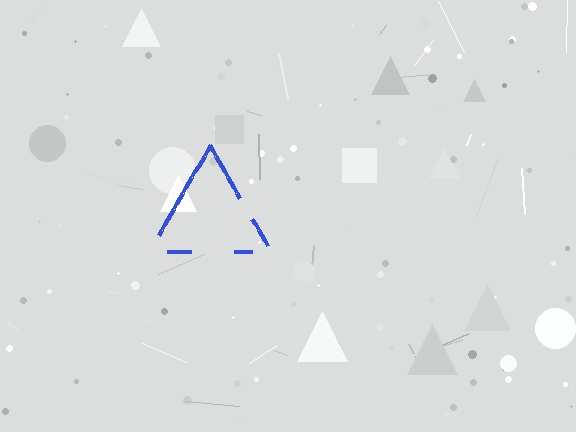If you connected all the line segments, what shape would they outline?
They would outline a triangle.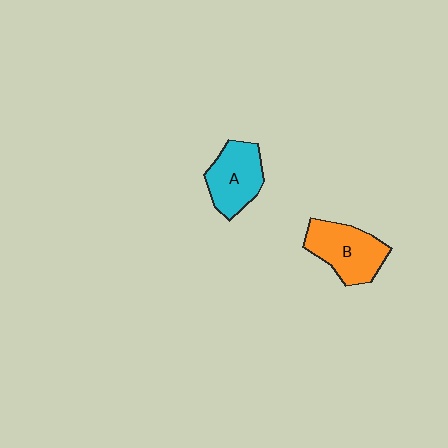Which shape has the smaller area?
Shape A (cyan).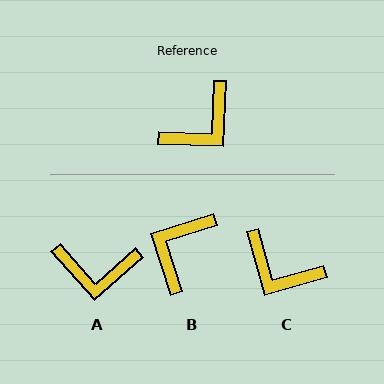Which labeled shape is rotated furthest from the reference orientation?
B, about 160 degrees away.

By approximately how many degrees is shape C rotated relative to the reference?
Approximately 72 degrees clockwise.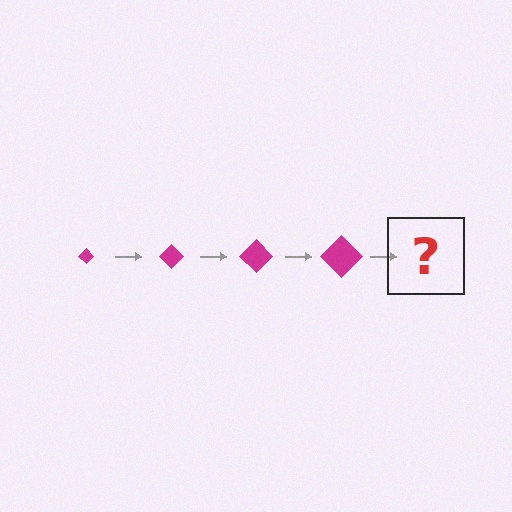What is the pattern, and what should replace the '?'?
The pattern is that the diamond gets progressively larger each step. The '?' should be a magenta diamond, larger than the previous one.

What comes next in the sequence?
The next element should be a magenta diamond, larger than the previous one.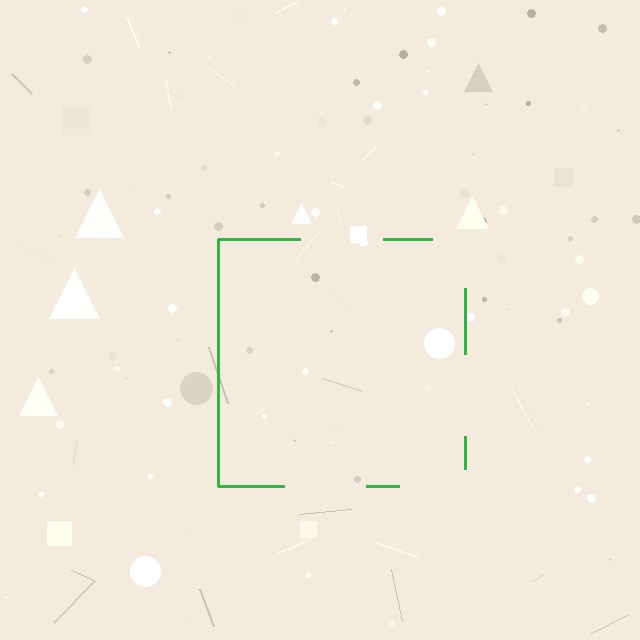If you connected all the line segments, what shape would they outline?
They would outline a square.